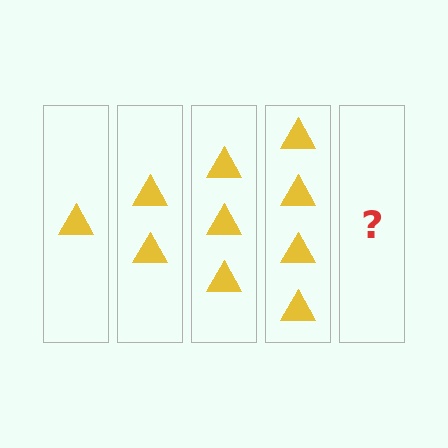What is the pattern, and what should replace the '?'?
The pattern is that each step adds one more triangle. The '?' should be 5 triangles.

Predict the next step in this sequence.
The next step is 5 triangles.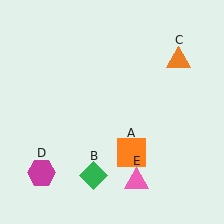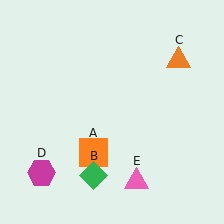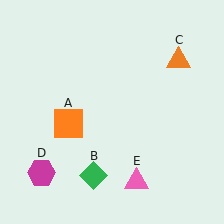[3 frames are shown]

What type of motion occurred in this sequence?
The orange square (object A) rotated clockwise around the center of the scene.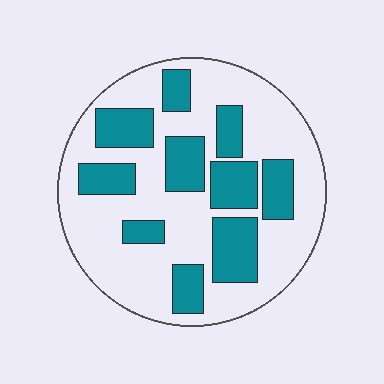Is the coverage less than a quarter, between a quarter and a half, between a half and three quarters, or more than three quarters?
Between a quarter and a half.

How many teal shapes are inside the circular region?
10.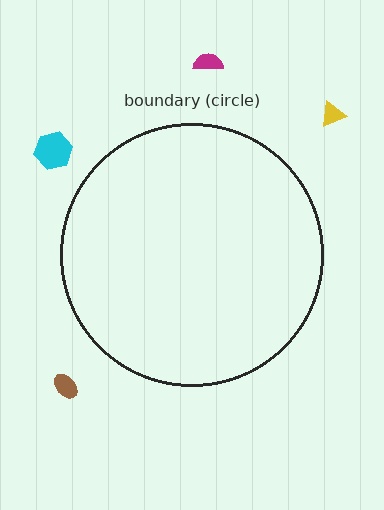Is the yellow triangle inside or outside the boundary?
Outside.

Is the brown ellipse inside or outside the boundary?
Outside.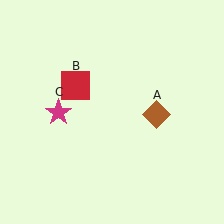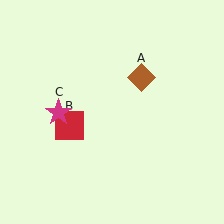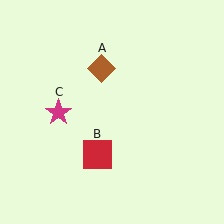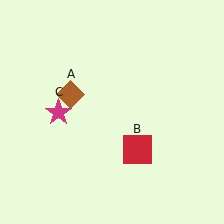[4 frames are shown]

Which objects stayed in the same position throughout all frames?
Magenta star (object C) remained stationary.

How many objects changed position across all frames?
2 objects changed position: brown diamond (object A), red square (object B).